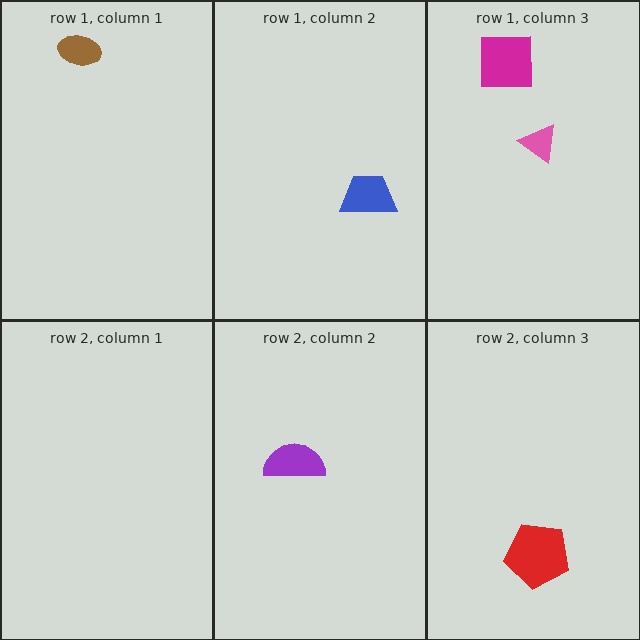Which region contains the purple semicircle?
The row 2, column 2 region.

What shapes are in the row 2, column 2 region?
The purple semicircle.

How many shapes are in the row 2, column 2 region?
1.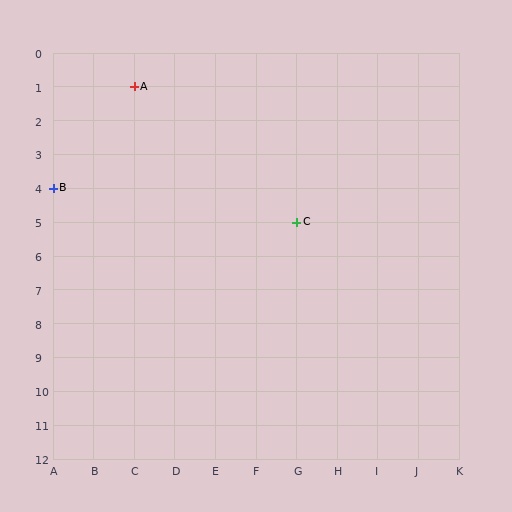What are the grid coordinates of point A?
Point A is at grid coordinates (C, 1).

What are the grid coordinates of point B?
Point B is at grid coordinates (A, 4).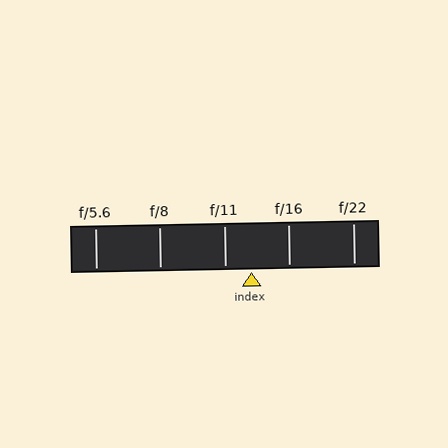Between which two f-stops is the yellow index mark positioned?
The index mark is between f/11 and f/16.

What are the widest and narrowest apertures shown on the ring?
The widest aperture shown is f/5.6 and the narrowest is f/22.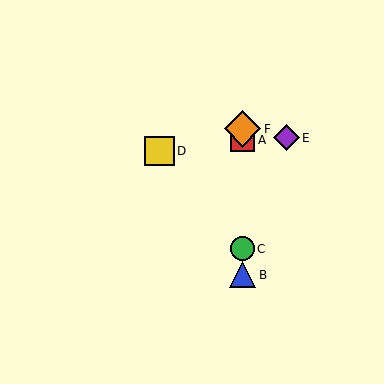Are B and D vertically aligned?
No, B is at x≈242 and D is at x≈159.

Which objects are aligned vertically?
Objects A, B, C, F are aligned vertically.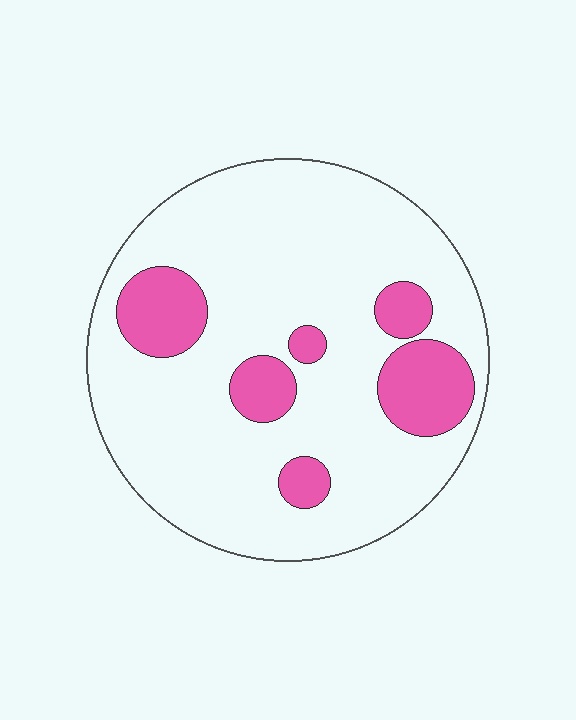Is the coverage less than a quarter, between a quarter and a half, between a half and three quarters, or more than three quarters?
Less than a quarter.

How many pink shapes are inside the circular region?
6.